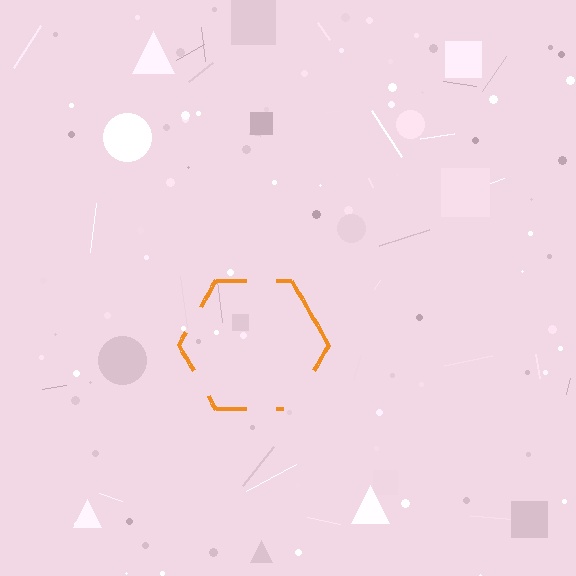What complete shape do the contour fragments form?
The contour fragments form a hexagon.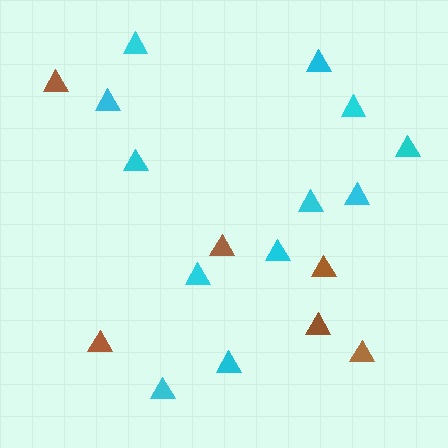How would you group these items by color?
There are 2 groups: one group of cyan triangles (12) and one group of brown triangles (6).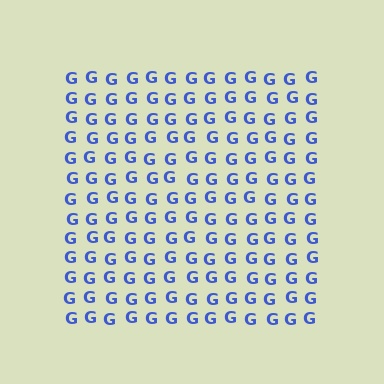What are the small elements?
The small elements are letter G's.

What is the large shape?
The large shape is a square.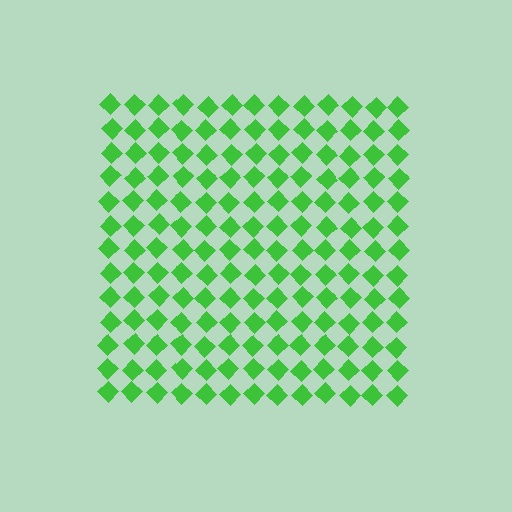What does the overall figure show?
The overall figure shows a square.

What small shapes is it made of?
It is made of small diamonds.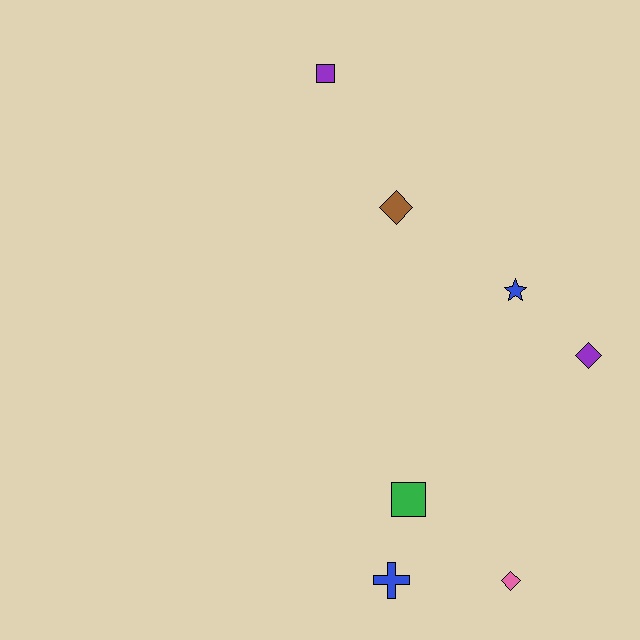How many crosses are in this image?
There is 1 cross.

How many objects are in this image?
There are 7 objects.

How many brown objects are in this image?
There is 1 brown object.